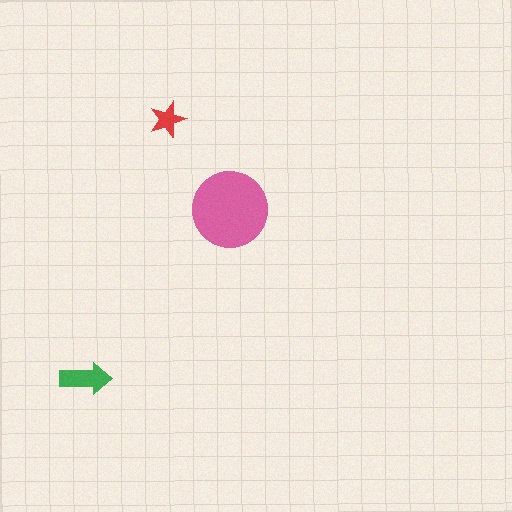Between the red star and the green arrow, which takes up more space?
The green arrow.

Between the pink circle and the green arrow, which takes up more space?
The pink circle.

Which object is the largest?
The pink circle.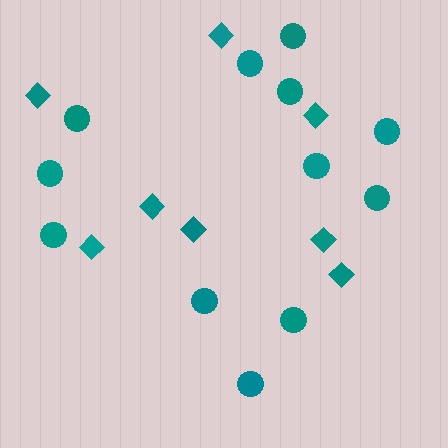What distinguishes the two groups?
There are 2 groups: one group of diamonds (8) and one group of circles (12).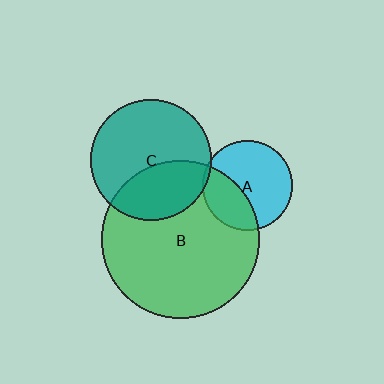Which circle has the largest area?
Circle B (green).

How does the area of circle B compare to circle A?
Approximately 3.1 times.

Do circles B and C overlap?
Yes.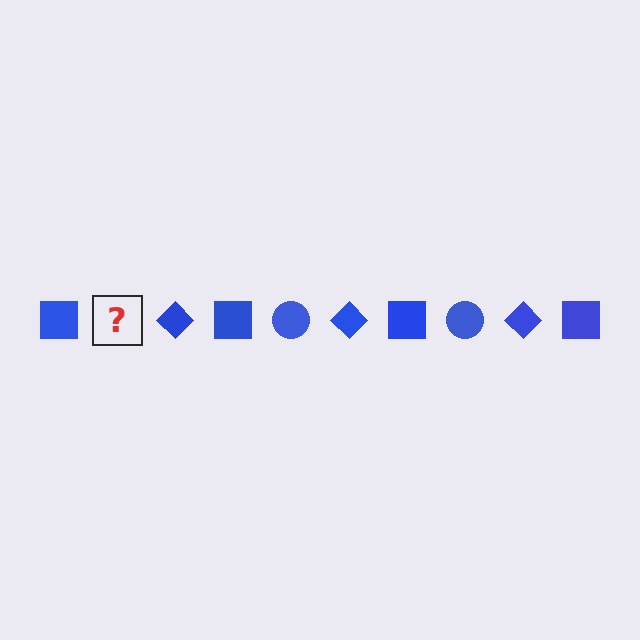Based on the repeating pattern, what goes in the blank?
The blank should be a blue circle.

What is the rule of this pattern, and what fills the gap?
The rule is that the pattern cycles through square, circle, diamond shapes in blue. The gap should be filled with a blue circle.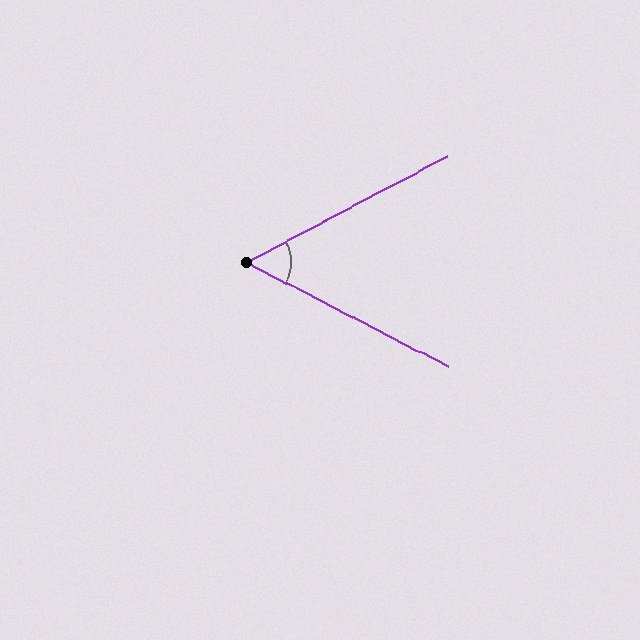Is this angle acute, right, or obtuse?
It is acute.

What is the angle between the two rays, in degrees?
Approximately 55 degrees.